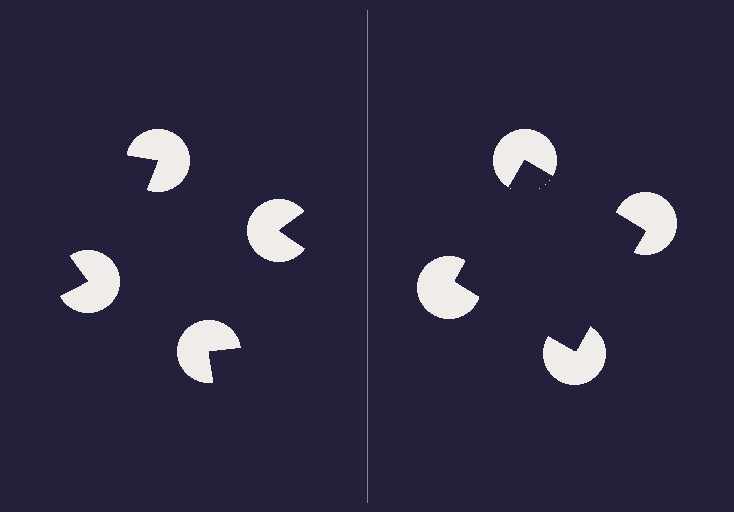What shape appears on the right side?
An illusory square.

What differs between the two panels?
The pac-man discs are positioned identically on both sides; only the wedge orientations differ. On the right they align to a square; on the left they are misaligned.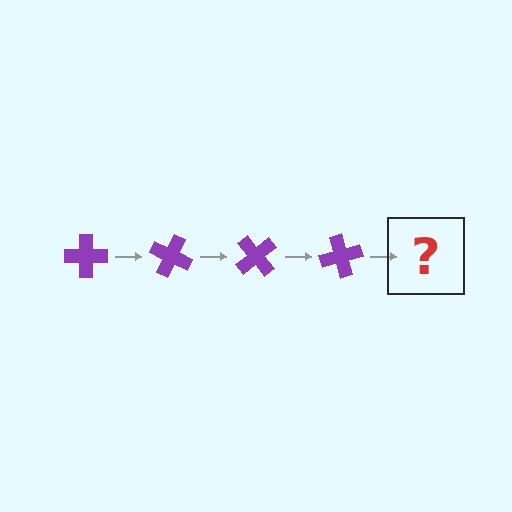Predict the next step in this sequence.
The next step is a purple cross rotated 100 degrees.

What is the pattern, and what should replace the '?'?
The pattern is that the cross rotates 25 degrees each step. The '?' should be a purple cross rotated 100 degrees.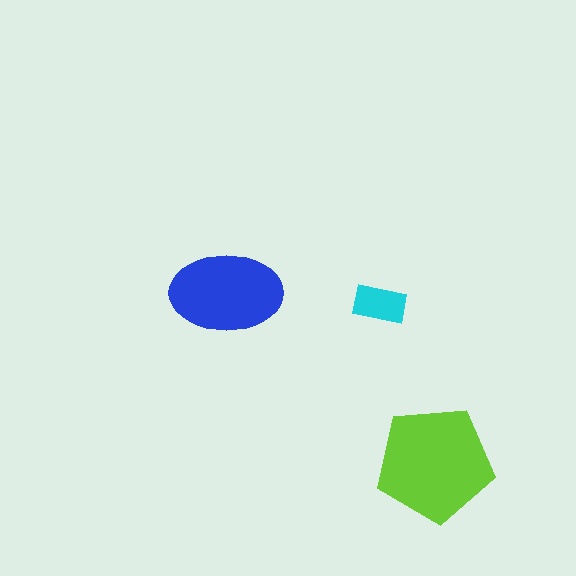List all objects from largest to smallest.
The lime pentagon, the blue ellipse, the cyan rectangle.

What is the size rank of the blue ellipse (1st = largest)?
2nd.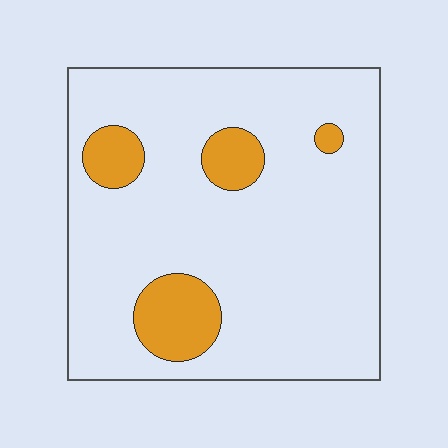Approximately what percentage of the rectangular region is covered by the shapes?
Approximately 15%.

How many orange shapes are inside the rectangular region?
4.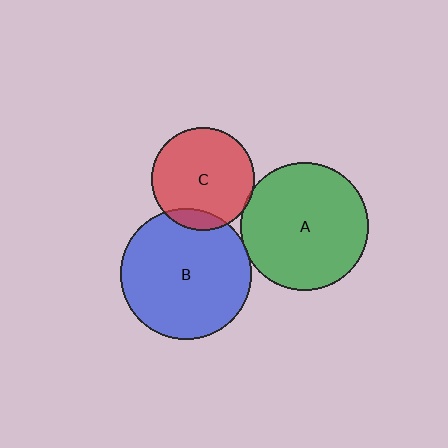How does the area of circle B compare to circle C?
Approximately 1.6 times.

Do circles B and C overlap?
Yes.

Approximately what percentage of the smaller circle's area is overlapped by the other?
Approximately 10%.